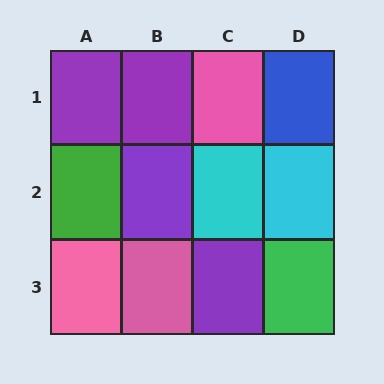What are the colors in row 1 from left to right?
Purple, purple, pink, blue.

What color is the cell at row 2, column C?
Cyan.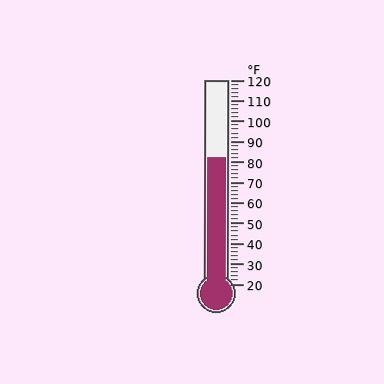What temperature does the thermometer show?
The thermometer shows approximately 82°F.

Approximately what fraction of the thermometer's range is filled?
The thermometer is filled to approximately 60% of its range.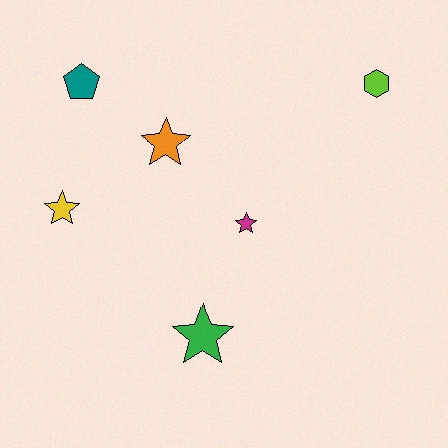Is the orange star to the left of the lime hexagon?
Yes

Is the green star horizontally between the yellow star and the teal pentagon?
No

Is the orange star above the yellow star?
Yes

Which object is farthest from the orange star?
The lime hexagon is farthest from the orange star.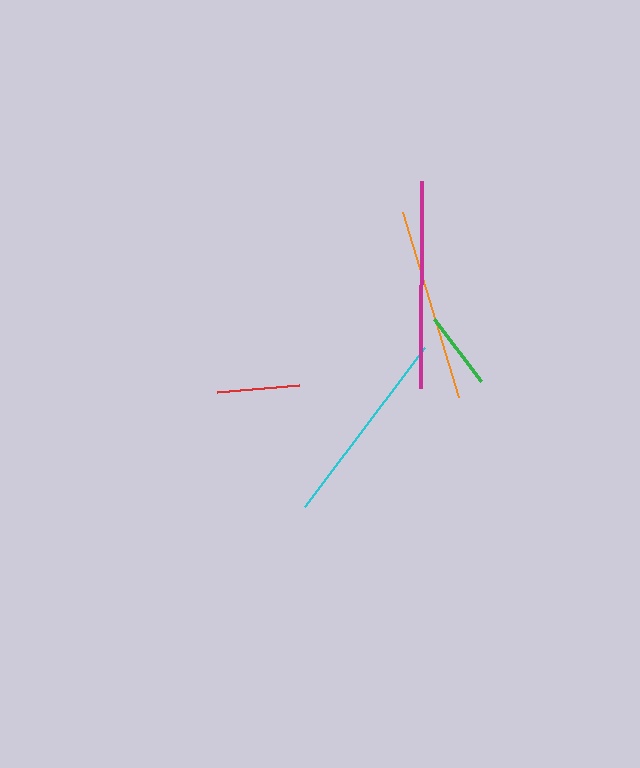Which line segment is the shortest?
The green line is the shortest at approximately 77 pixels.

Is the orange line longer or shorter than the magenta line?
The magenta line is longer than the orange line.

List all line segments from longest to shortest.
From longest to shortest: magenta, cyan, orange, red, green.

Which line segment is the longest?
The magenta line is the longest at approximately 207 pixels.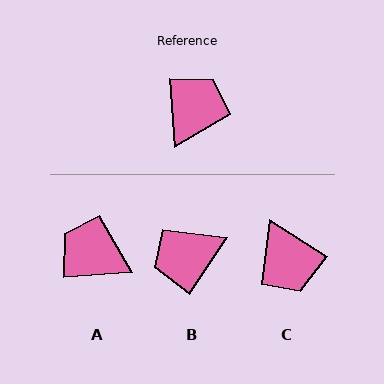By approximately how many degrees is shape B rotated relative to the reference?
Approximately 143 degrees counter-clockwise.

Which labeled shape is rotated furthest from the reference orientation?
B, about 143 degrees away.